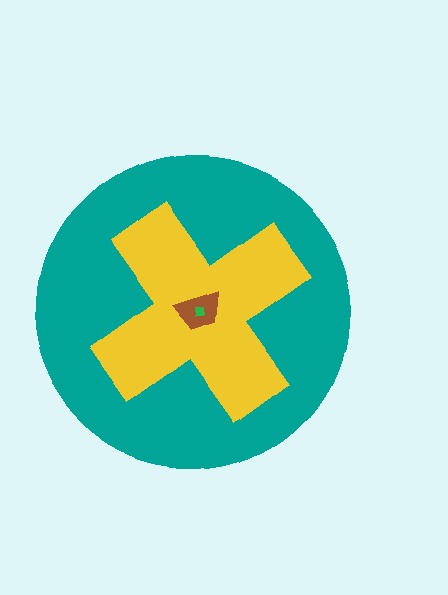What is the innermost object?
The green square.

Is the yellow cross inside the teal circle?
Yes.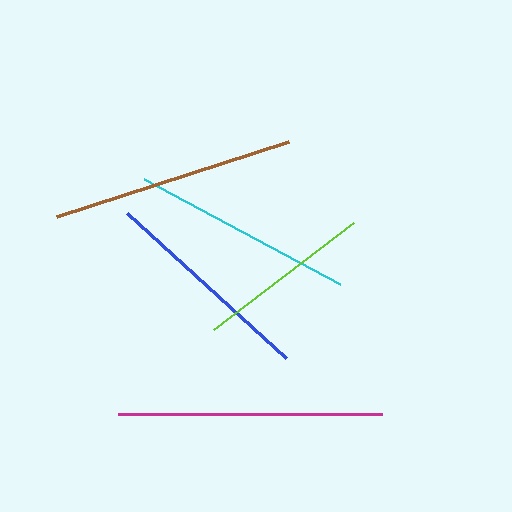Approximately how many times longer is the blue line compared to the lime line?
The blue line is approximately 1.2 times the length of the lime line.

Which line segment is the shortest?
The lime line is the shortest at approximately 176 pixels.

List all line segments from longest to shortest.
From longest to shortest: magenta, brown, cyan, blue, lime.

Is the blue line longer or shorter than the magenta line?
The magenta line is longer than the blue line.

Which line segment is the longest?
The magenta line is the longest at approximately 264 pixels.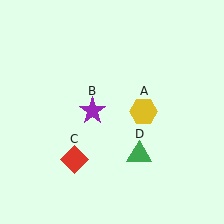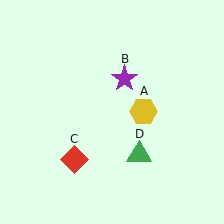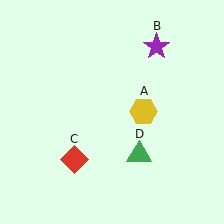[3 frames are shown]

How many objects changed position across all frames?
1 object changed position: purple star (object B).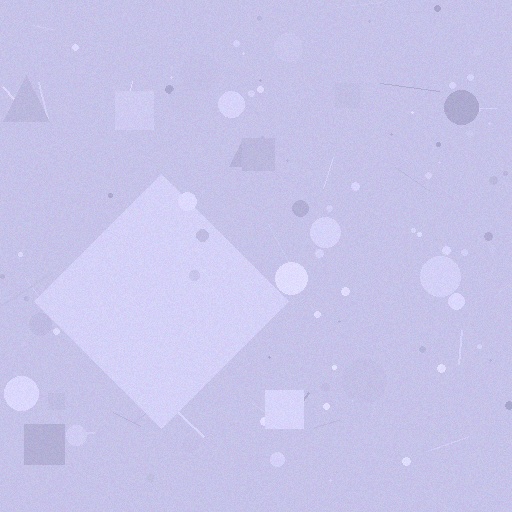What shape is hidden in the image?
A diamond is hidden in the image.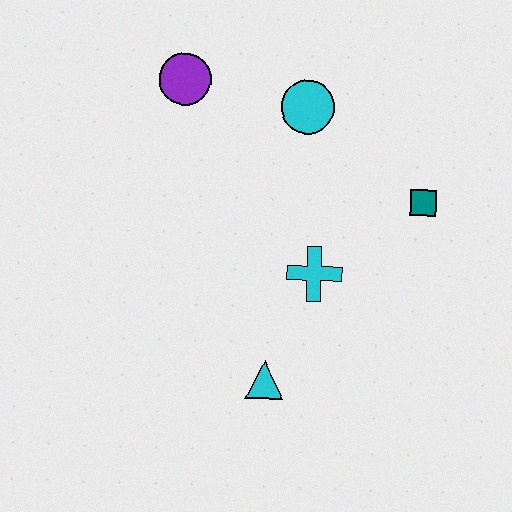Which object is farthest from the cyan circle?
The cyan triangle is farthest from the cyan circle.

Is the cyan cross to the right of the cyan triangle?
Yes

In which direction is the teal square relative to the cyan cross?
The teal square is to the right of the cyan cross.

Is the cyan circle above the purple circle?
No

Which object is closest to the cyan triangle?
The cyan cross is closest to the cyan triangle.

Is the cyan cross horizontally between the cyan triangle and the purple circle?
No